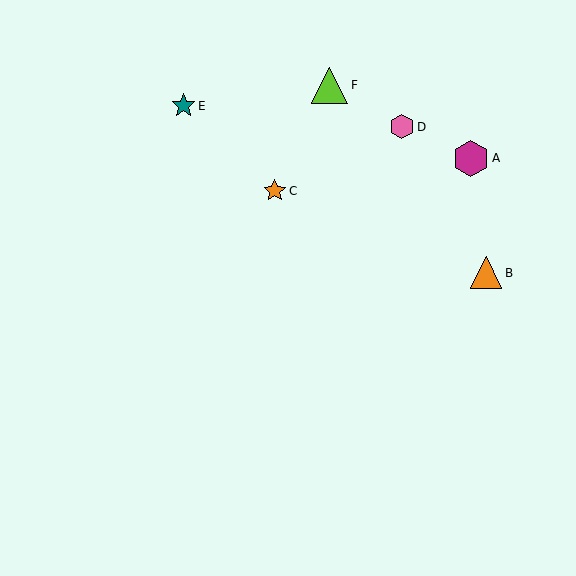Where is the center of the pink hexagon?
The center of the pink hexagon is at (402, 127).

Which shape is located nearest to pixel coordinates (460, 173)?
The magenta hexagon (labeled A) at (471, 158) is nearest to that location.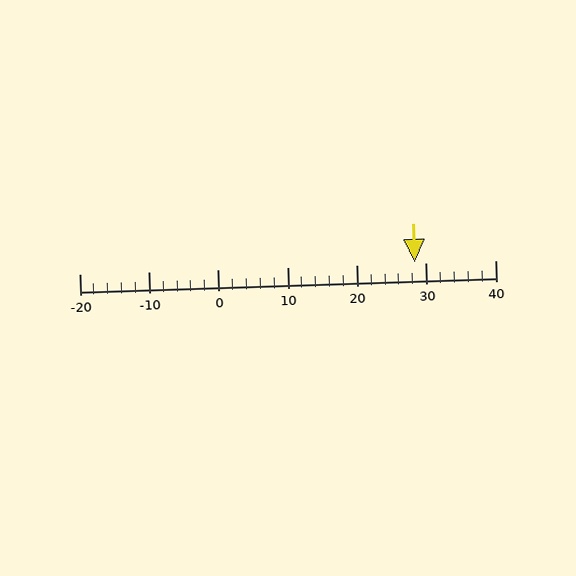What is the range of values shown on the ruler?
The ruler shows values from -20 to 40.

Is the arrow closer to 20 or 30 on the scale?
The arrow is closer to 30.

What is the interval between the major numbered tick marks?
The major tick marks are spaced 10 units apart.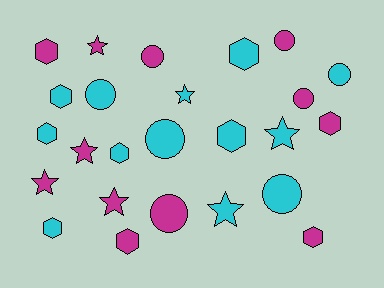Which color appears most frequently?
Cyan, with 13 objects.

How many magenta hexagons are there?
There are 4 magenta hexagons.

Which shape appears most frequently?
Hexagon, with 10 objects.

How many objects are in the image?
There are 25 objects.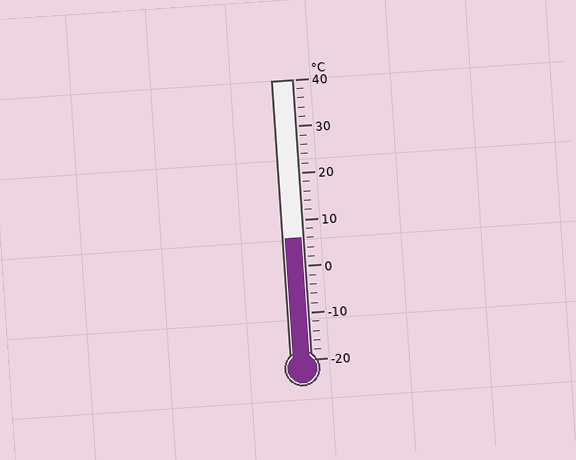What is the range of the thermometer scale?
The thermometer scale ranges from -20°C to 40°C.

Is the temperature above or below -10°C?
The temperature is above -10°C.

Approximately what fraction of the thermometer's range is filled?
The thermometer is filled to approximately 45% of its range.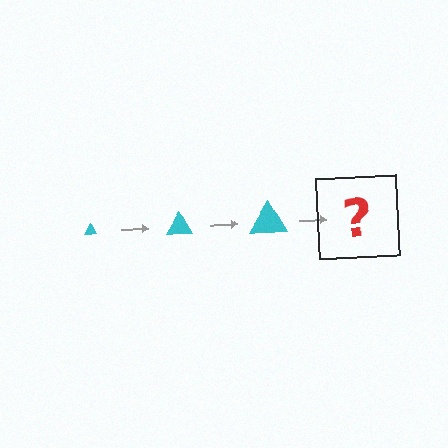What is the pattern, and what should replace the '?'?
The pattern is that the triangle gets progressively larger each step. The '?' should be a cyan triangle, larger than the previous one.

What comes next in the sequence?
The next element should be a cyan triangle, larger than the previous one.